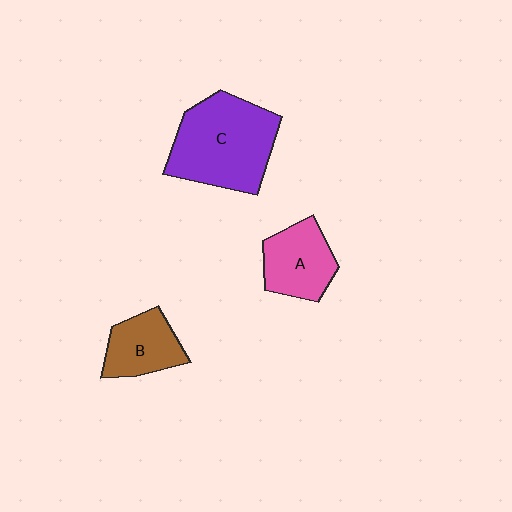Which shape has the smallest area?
Shape B (brown).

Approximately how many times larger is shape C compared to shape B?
Approximately 2.0 times.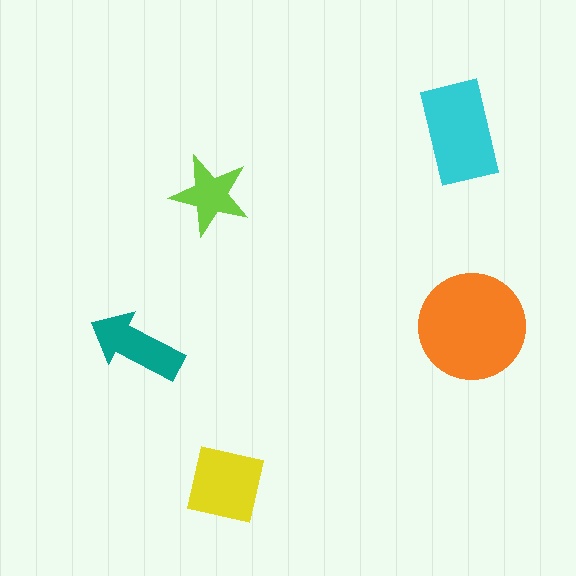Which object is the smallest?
The lime star.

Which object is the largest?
The orange circle.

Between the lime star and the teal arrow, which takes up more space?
The teal arrow.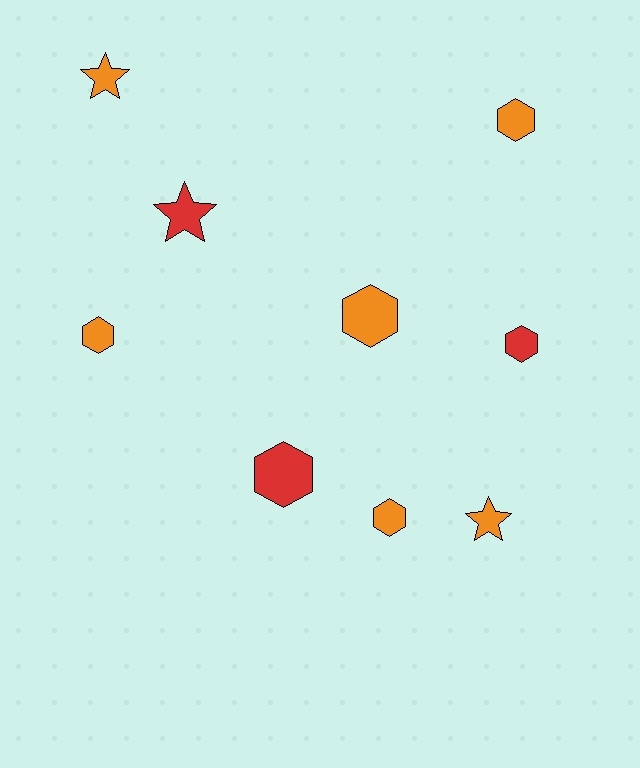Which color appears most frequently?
Orange, with 6 objects.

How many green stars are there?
There are no green stars.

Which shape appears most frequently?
Hexagon, with 6 objects.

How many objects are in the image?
There are 9 objects.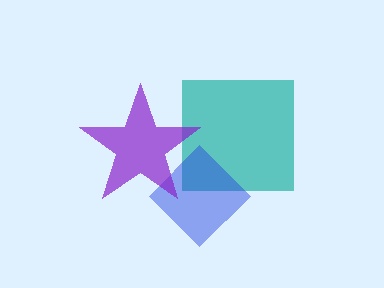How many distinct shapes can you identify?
There are 3 distinct shapes: a teal square, a blue diamond, a purple star.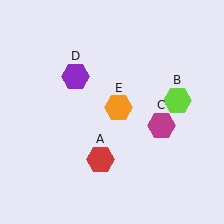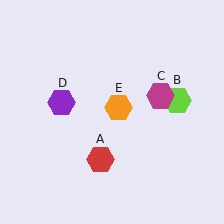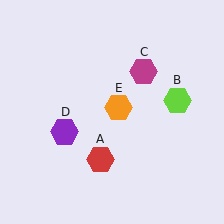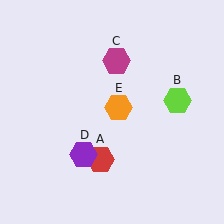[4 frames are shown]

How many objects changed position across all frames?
2 objects changed position: magenta hexagon (object C), purple hexagon (object D).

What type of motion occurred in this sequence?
The magenta hexagon (object C), purple hexagon (object D) rotated counterclockwise around the center of the scene.